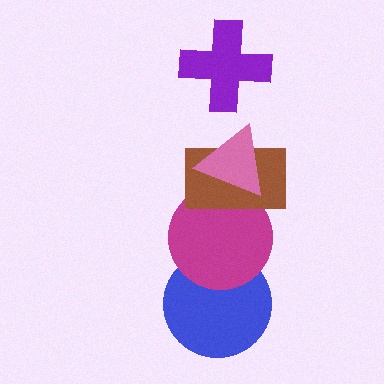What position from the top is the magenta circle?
The magenta circle is 4th from the top.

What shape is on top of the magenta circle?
The brown rectangle is on top of the magenta circle.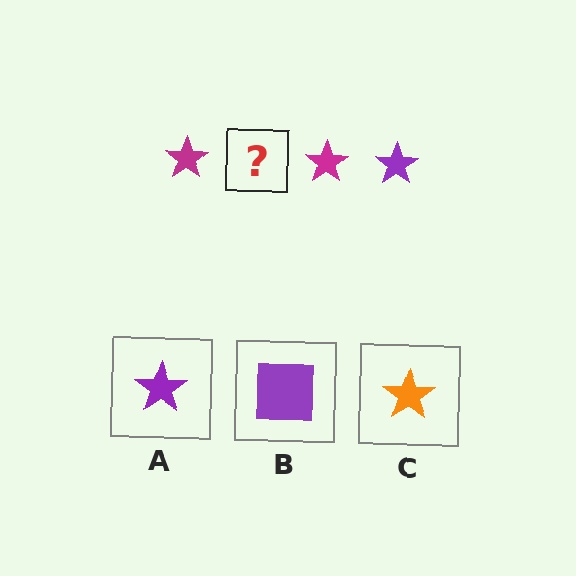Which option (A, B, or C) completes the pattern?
A.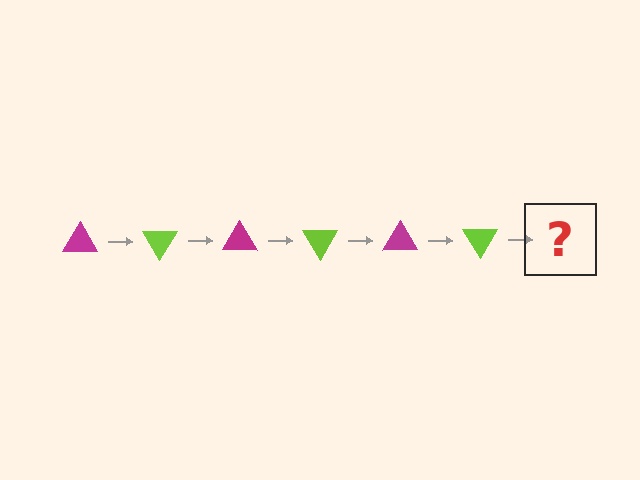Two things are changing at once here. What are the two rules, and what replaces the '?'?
The two rules are that it rotates 60 degrees each step and the color cycles through magenta and lime. The '?' should be a magenta triangle, rotated 360 degrees from the start.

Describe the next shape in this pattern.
It should be a magenta triangle, rotated 360 degrees from the start.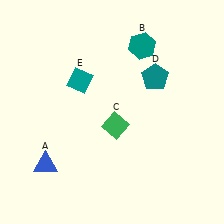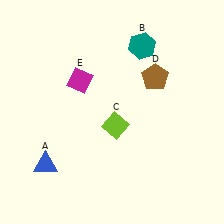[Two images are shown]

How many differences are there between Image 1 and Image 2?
There are 3 differences between the two images.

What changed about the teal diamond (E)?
In Image 1, E is teal. In Image 2, it changed to magenta.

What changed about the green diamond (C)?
In Image 1, C is green. In Image 2, it changed to lime.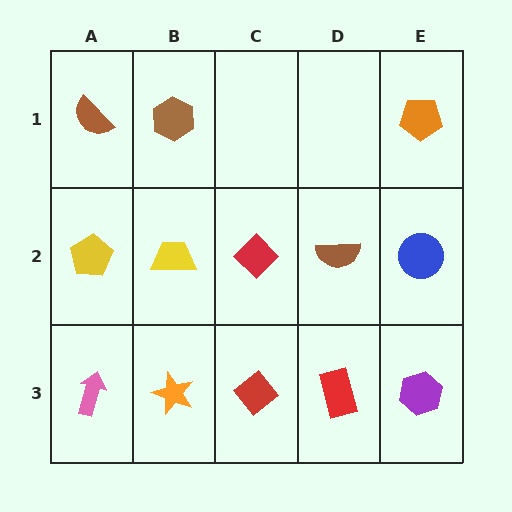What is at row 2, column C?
A red diamond.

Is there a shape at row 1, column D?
No, that cell is empty.